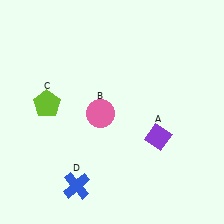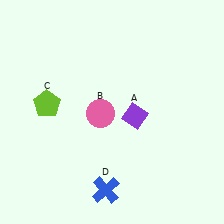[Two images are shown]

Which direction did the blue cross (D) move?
The blue cross (D) moved right.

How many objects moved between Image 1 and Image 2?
2 objects moved between the two images.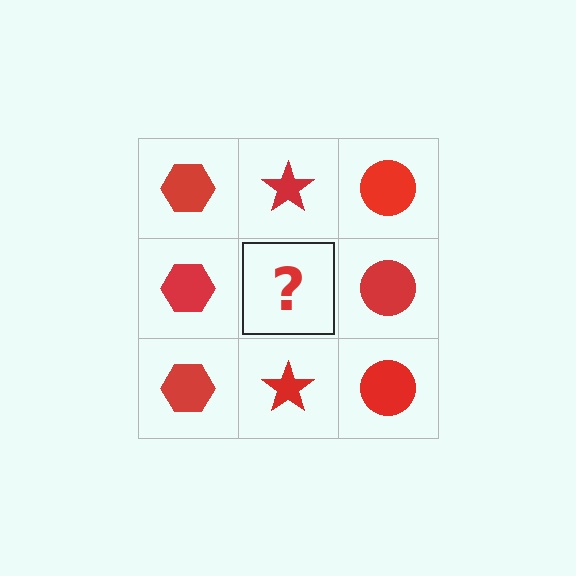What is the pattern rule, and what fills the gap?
The rule is that each column has a consistent shape. The gap should be filled with a red star.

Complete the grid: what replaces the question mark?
The question mark should be replaced with a red star.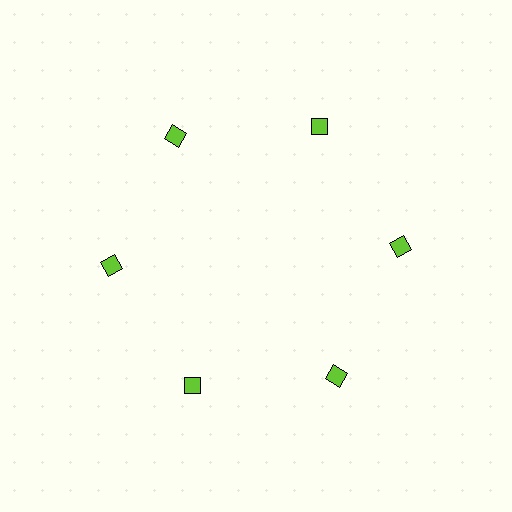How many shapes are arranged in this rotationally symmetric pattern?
There are 6 shapes, arranged in 6 groups of 1.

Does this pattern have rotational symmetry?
Yes, this pattern has 6-fold rotational symmetry. It looks the same after rotating 60 degrees around the center.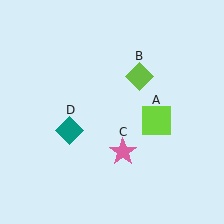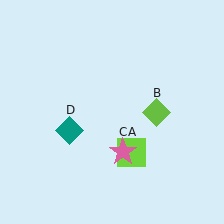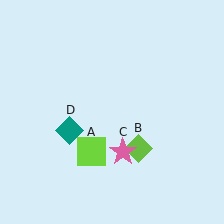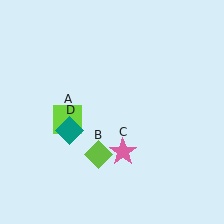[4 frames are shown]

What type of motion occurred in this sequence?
The lime square (object A), lime diamond (object B) rotated clockwise around the center of the scene.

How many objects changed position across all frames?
2 objects changed position: lime square (object A), lime diamond (object B).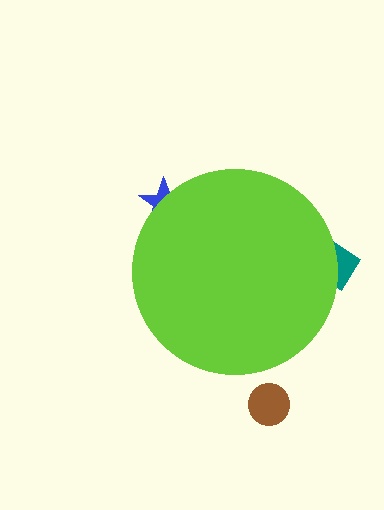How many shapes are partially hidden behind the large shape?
2 shapes are partially hidden.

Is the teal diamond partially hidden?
Yes, the teal diamond is partially hidden behind the lime circle.